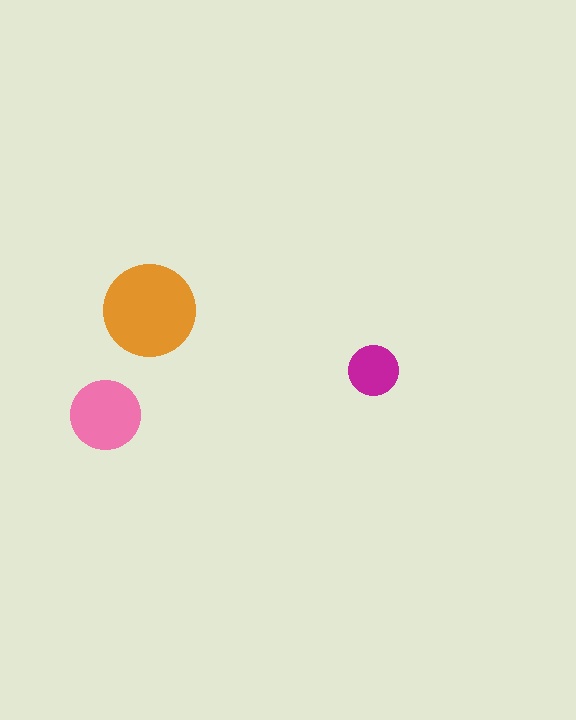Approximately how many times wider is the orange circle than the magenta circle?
About 2 times wider.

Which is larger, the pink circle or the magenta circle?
The pink one.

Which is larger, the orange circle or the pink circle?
The orange one.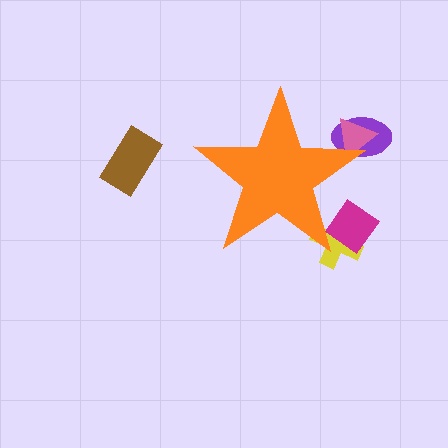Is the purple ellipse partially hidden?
Yes, the purple ellipse is partially hidden behind the orange star.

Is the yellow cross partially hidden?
Yes, the yellow cross is partially hidden behind the orange star.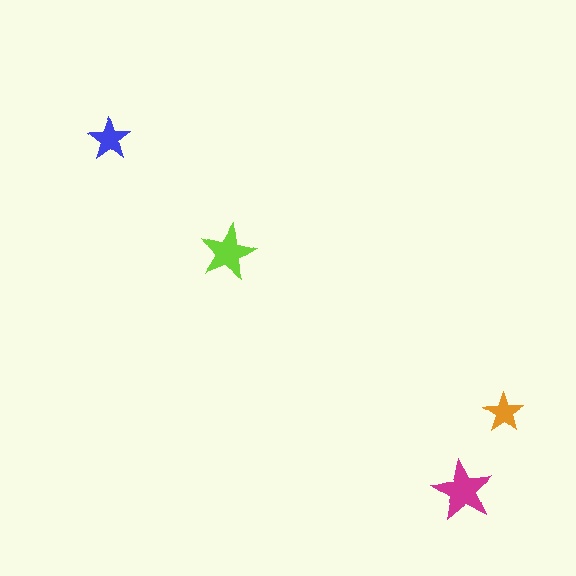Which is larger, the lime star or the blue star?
The lime one.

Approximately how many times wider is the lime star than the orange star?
About 1.5 times wider.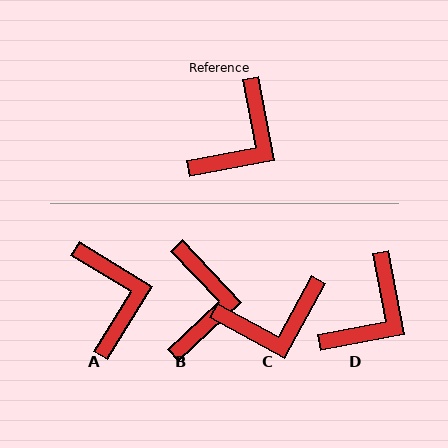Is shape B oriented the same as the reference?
No, it is off by about 32 degrees.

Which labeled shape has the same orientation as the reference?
D.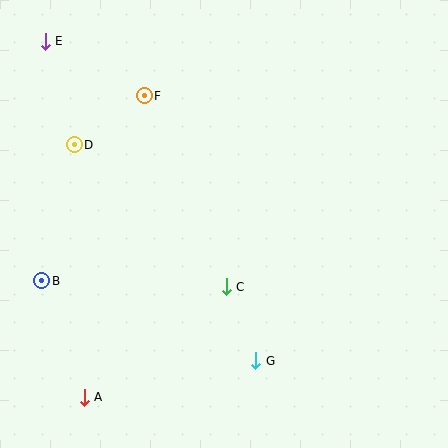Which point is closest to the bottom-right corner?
Point G is closest to the bottom-right corner.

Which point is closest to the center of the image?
Point C at (226, 287) is closest to the center.